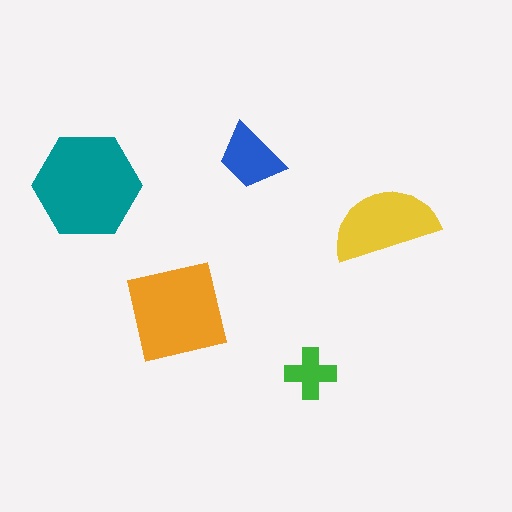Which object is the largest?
The teal hexagon.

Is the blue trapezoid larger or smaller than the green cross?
Larger.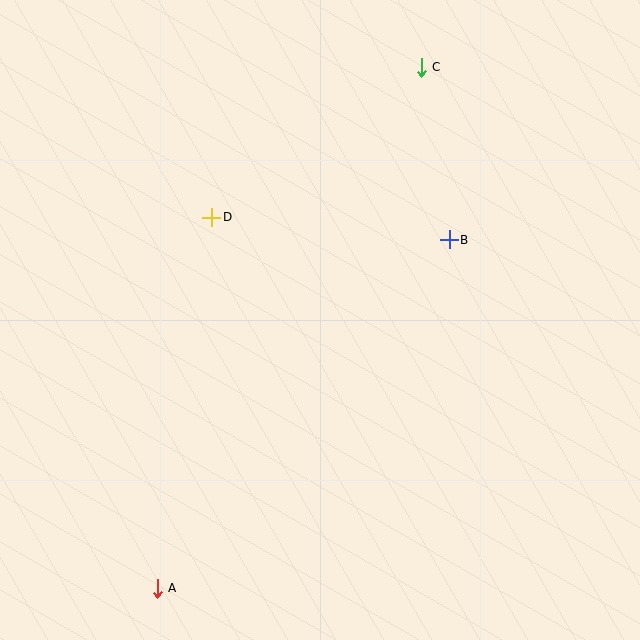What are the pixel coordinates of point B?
Point B is at (449, 240).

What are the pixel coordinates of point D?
Point D is at (212, 217).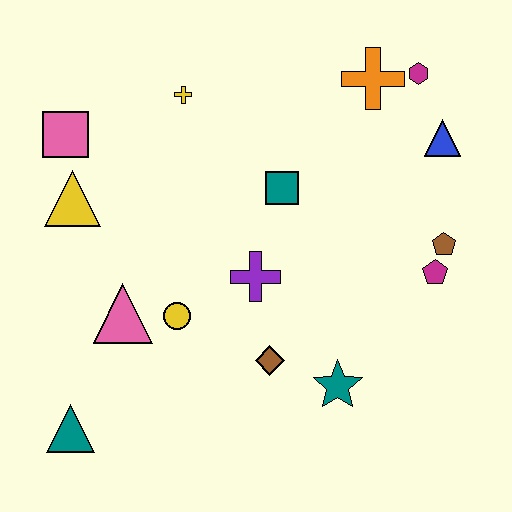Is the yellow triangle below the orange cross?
Yes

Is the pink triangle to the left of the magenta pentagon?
Yes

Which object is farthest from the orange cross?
The teal triangle is farthest from the orange cross.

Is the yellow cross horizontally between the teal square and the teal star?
No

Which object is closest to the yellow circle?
The pink triangle is closest to the yellow circle.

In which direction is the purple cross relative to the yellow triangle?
The purple cross is to the right of the yellow triangle.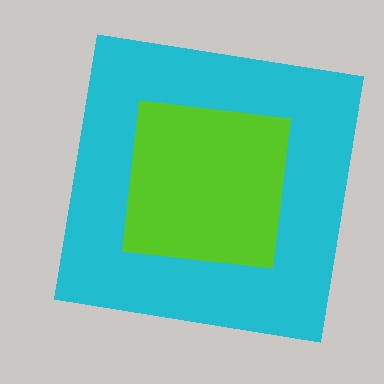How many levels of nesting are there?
2.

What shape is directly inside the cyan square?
The lime square.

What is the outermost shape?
The cyan square.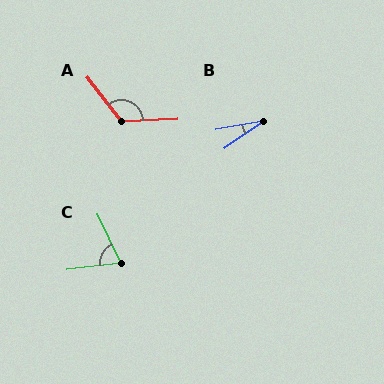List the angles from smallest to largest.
B (24°), C (71°), A (126°).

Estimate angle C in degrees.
Approximately 71 degrees.